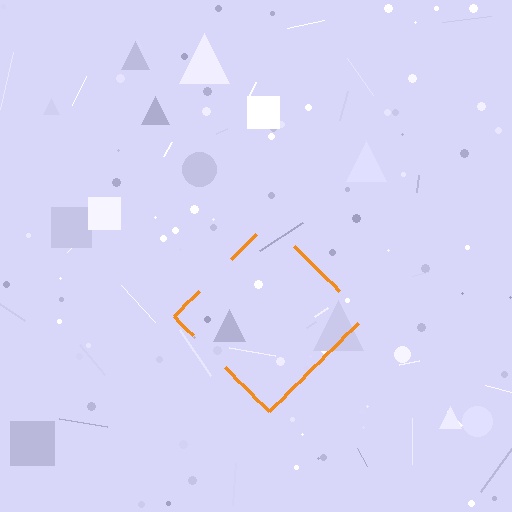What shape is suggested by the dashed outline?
The dashed outline suggests a diamond.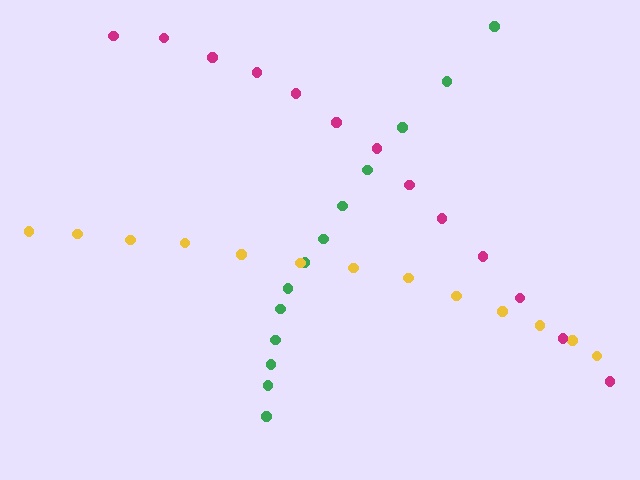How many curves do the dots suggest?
There are 3 distinct paths.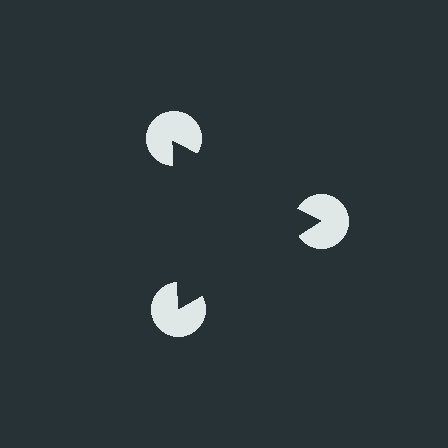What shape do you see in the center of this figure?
An illusory triangle — its edges are inferred from the aligned wedge cuts in the pac-man discs, not physically drawn.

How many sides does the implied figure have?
3 sides.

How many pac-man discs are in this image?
There are 3 — one at each vertex of the illusory triangle.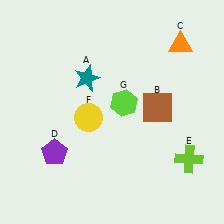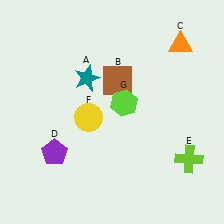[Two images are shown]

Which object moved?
The brown square (B) moved left.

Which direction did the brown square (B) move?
The brown square (B) moved left.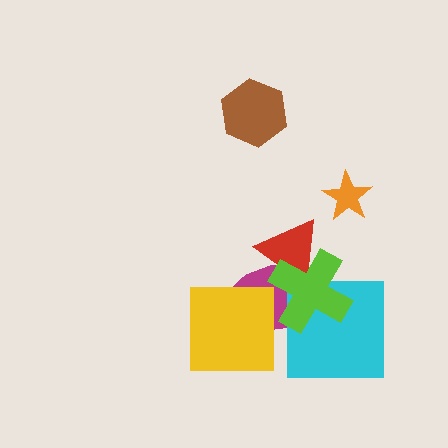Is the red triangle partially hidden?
Yes, it is partially covered by another shape.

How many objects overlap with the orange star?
0 objects overlap with the orange star.